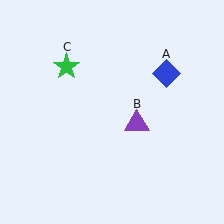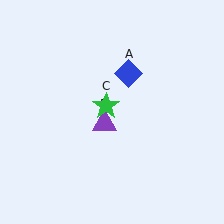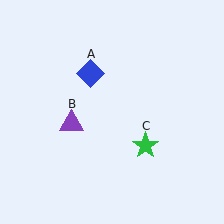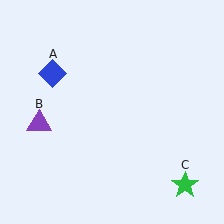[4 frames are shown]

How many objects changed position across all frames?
3 objects changed position: blue diamond (object A), purple triangle (object B), green star (object C).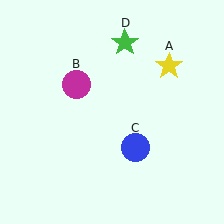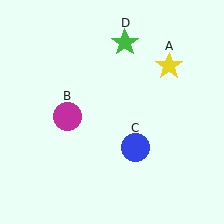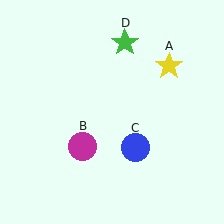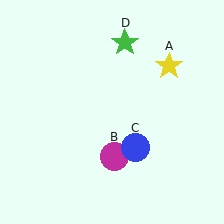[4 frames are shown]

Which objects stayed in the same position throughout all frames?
Yellow star (object A) and blue circle (object C) and green star (object D) remained stationary.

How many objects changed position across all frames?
1 object changed position: magenta circle (object B).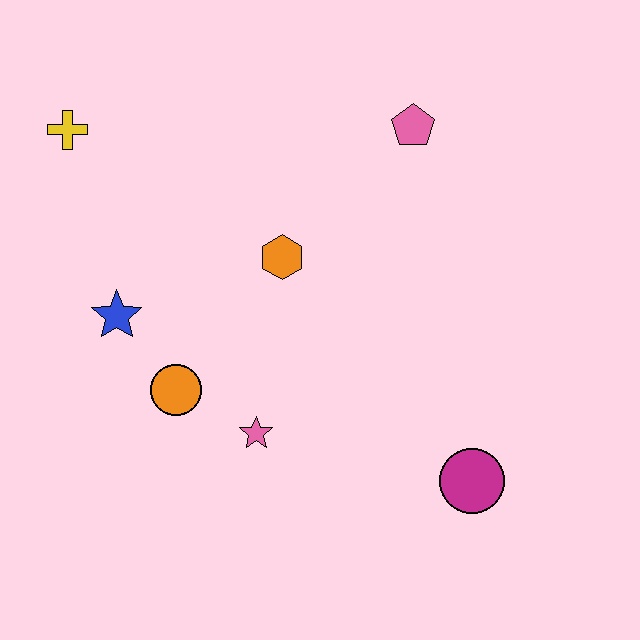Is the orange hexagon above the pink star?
Yes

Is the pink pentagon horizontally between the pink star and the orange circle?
No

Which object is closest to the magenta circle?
The pink star is closest to the magenta circle.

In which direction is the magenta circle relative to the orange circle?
The magenta circle is to the right of the orange circle.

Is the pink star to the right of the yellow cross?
Yes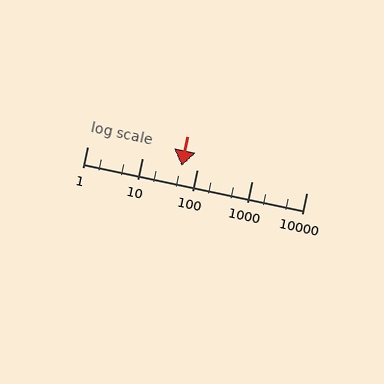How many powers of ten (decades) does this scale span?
The scale spans 4 decades, from 1 to 10000.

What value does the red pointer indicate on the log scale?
The pointer indicates approximately 53.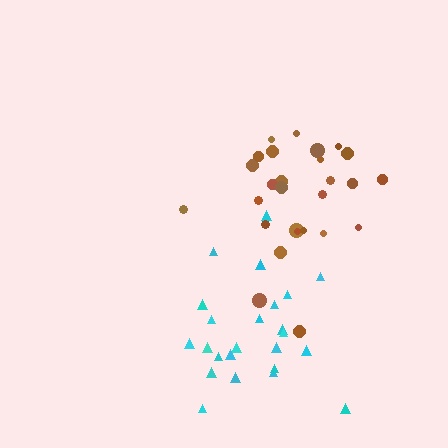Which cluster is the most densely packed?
Brown.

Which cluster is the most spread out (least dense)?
Cyan.